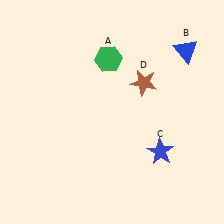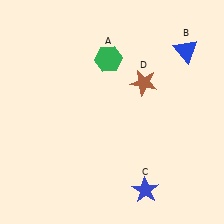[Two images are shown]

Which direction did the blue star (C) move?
The blue star (C) moved down.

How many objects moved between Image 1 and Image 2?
1 object moved between the two images.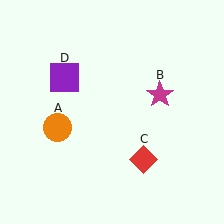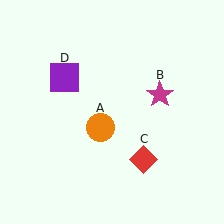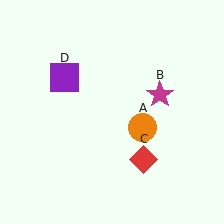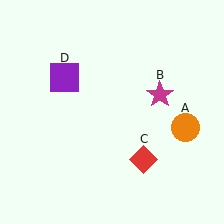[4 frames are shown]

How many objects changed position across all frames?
1 object changed position: orange circle (object A).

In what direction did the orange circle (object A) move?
The orange circle (object A) moved right.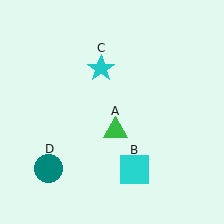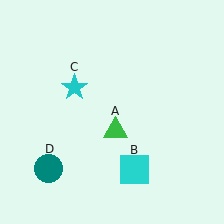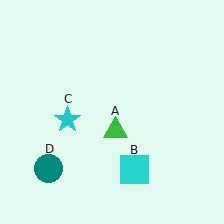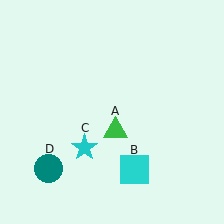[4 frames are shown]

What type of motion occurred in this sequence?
The cyan star (object C) rotated counterclockwise around the center of the scene.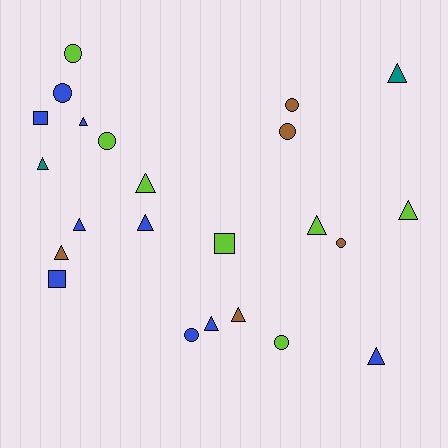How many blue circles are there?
There are 2 blue circles.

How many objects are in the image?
There are 23 objects.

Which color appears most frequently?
Blue, with 9 objects.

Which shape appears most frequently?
Triangle, with 12 objects.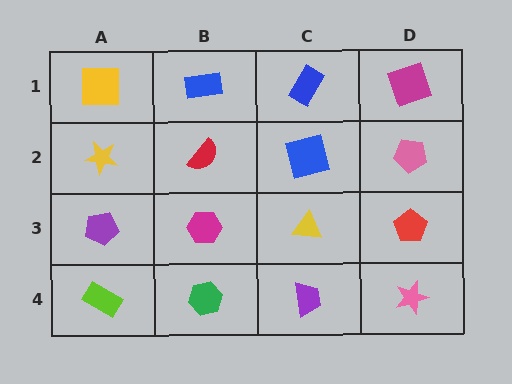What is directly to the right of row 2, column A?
A red semicircle.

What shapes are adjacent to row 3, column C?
A blue square (row 2, column C), a purple trapezoid (row 4, column C), a magenta hexagon (row 3, column B), a red pentagon (row 3, column D).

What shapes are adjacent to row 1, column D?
A pink pentagon (row 2, column D), a blue rectangle (row 1, column C).